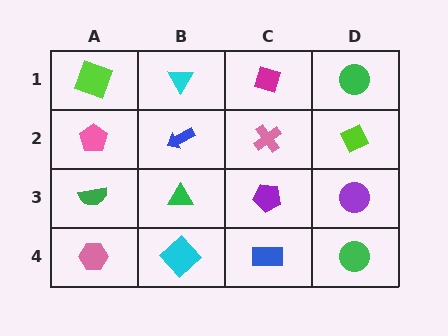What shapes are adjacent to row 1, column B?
A blue arrow (row 2, column B), a lime square (row 1, column A), a magenta diamond (row 1, column C).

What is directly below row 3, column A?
A pink hexagon.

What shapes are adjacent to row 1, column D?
A lime diamond (row 2, column D), a magenta diamond (row 1, column C).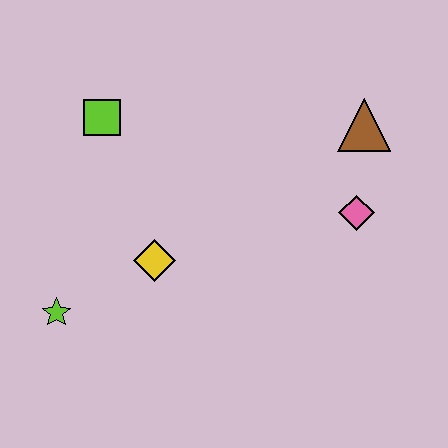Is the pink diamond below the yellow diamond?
No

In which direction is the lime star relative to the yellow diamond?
The lime star is to the left of the yellow diamond.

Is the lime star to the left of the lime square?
Yes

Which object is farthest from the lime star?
The brown triangle is farthest from the lime star.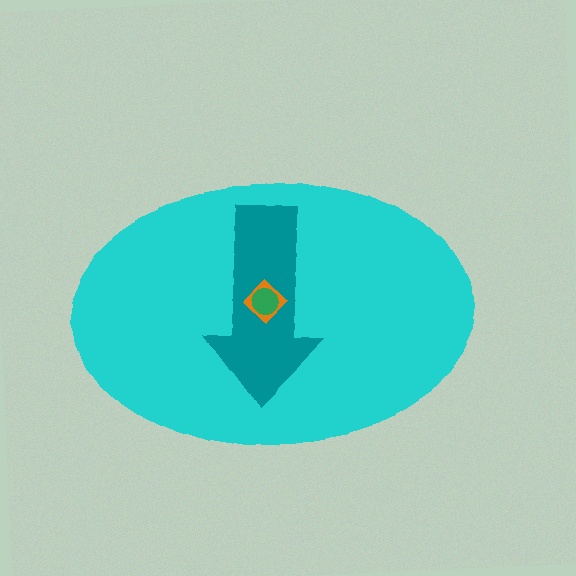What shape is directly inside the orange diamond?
The green circle.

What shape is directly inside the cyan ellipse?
The teal arrow.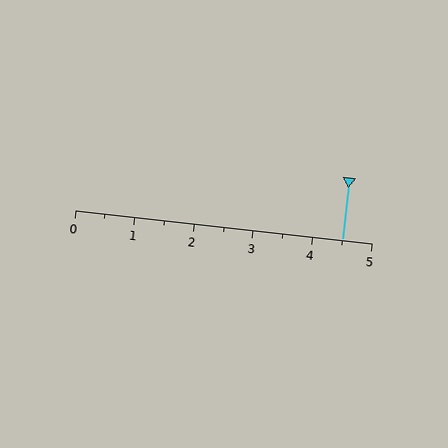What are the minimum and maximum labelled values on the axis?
The axis runs from 0 to 5.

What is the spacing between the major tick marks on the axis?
The major ticks are spaced 1 apart.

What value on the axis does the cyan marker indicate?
The marker indicates approximately 4.5.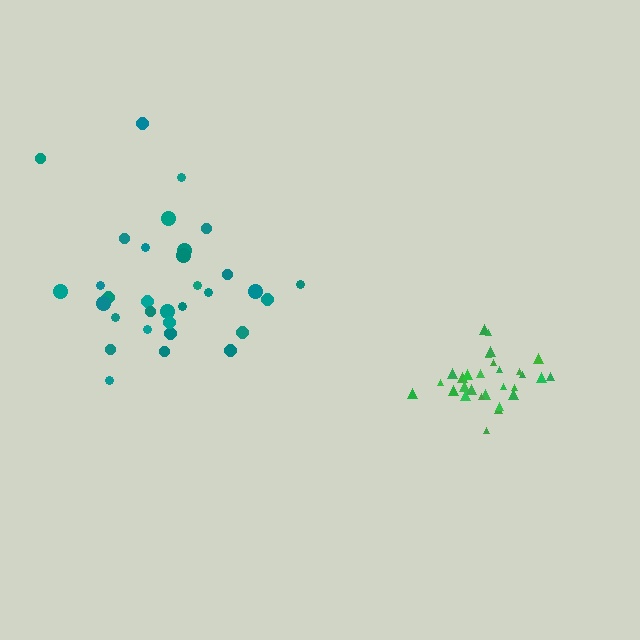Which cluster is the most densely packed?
Green.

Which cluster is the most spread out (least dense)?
Teal.